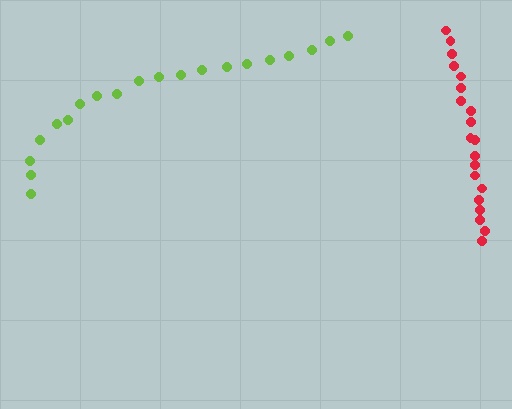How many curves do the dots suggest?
There are 2 distinct paths.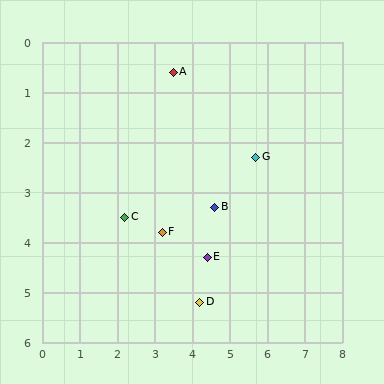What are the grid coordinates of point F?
Point F is at approximately (3.2, 3.8).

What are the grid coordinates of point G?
Point G is at approximately (5.7, 2.3).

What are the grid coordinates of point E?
Point E is at approximately (4.4, 4.3).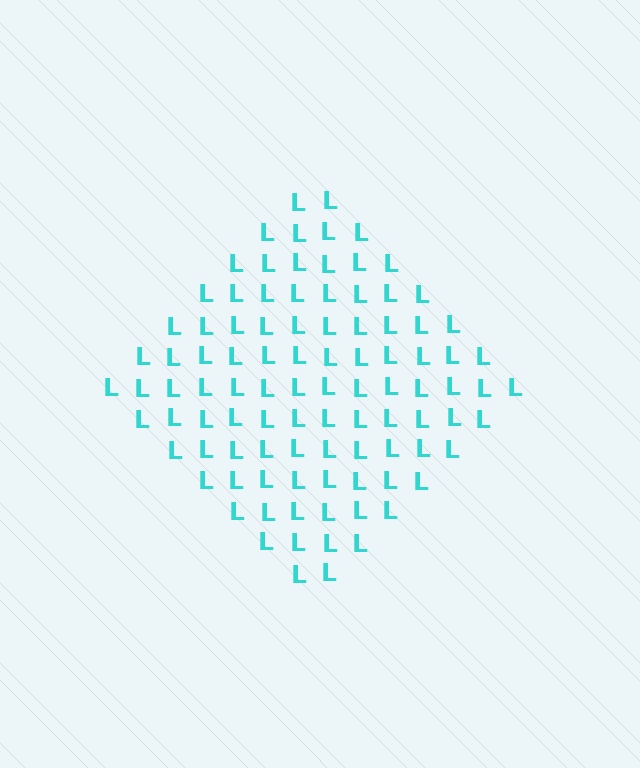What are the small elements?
The small elements are letter L's.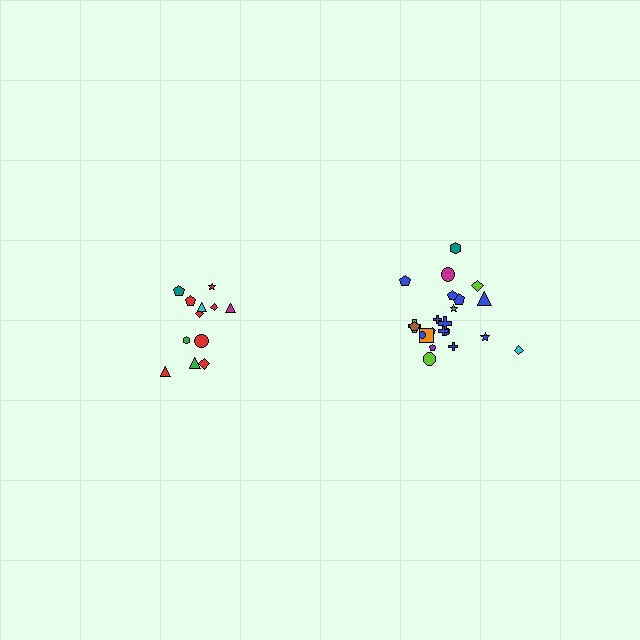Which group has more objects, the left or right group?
The right group.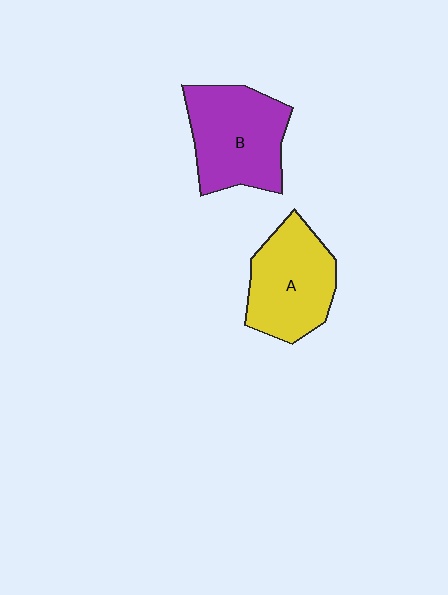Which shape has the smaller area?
Shape A (yellow).